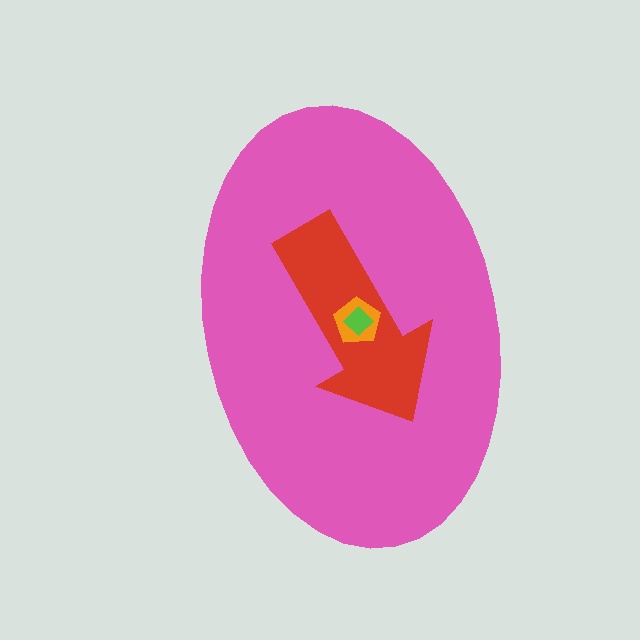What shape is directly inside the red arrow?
The orange pentagon.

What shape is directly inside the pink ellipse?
The red arrow.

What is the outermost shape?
The pink ellipse.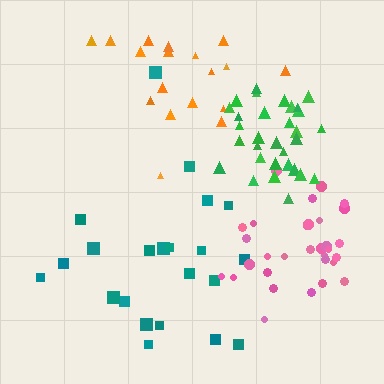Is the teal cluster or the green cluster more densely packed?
Green.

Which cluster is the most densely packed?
Green.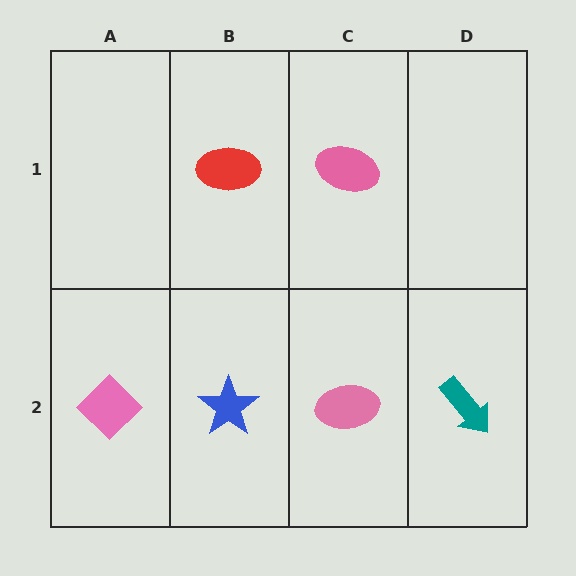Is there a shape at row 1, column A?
No, that cell is empty.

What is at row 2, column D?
A teal arrow.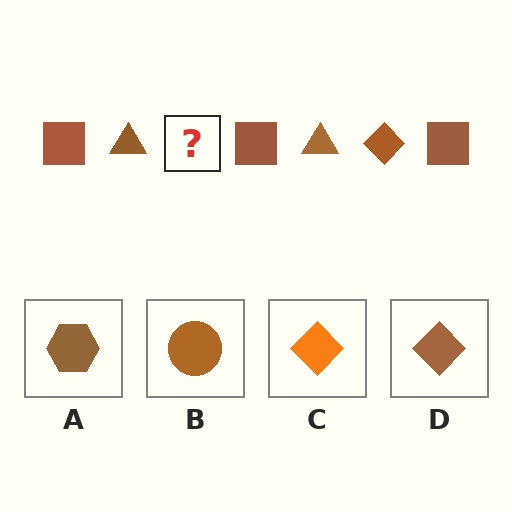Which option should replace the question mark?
Option D.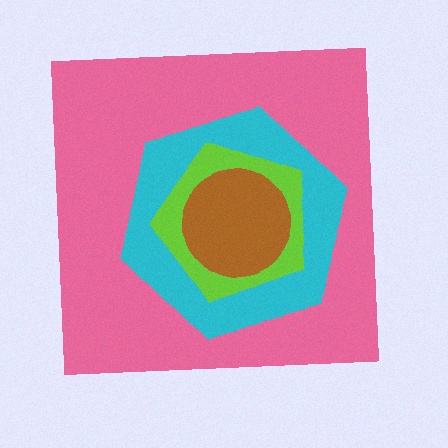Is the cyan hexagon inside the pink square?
Yes.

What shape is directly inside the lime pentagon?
The brown circle.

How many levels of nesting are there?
4.